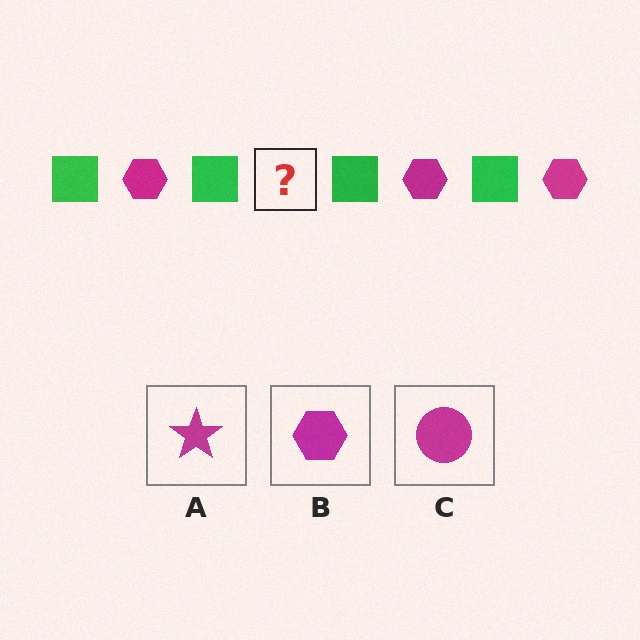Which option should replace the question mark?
Option B.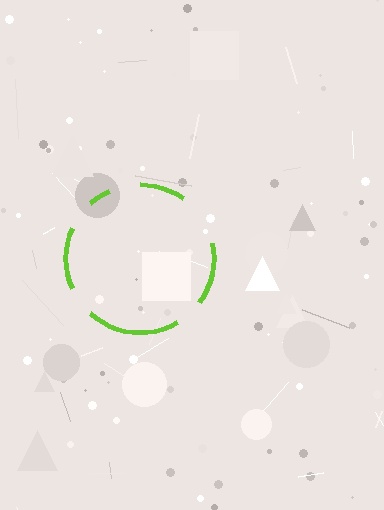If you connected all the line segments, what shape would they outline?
They would outline a circle.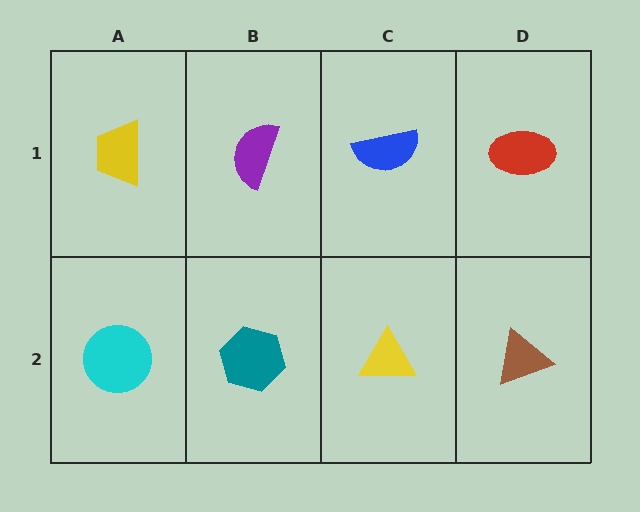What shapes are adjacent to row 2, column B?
A purple semicircle (row 1, column B), a cyan circle (row 2, column A), a yellow triangle (row 2, column C).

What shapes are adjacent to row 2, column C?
A blue semicircle (row 1, column C), a teal hexagon (row 2, column B), a brown triangle (row 2, column D).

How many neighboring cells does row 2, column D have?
2.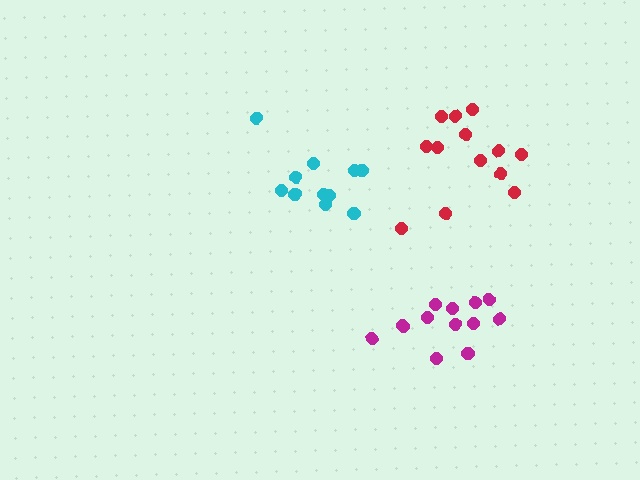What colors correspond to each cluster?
The clusters are colored: red, cyan, magenta.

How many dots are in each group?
Group 1: 13 dots, Group 2: 11 dots, Group 3: 13 dots (37 total).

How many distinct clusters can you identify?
There are 3 distinct clusters.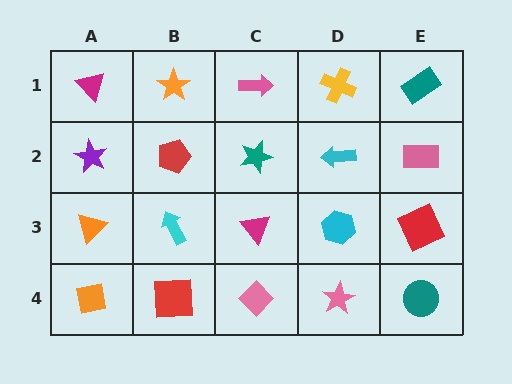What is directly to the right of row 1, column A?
An orange star.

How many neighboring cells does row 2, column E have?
3.